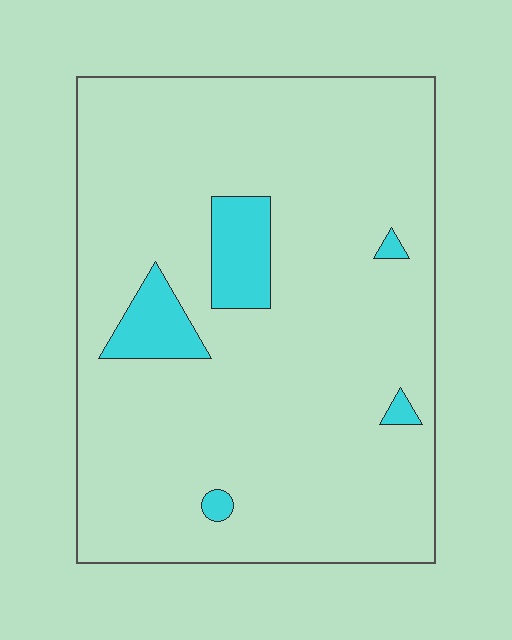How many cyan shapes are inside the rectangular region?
5.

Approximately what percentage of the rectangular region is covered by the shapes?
Approximately 10%.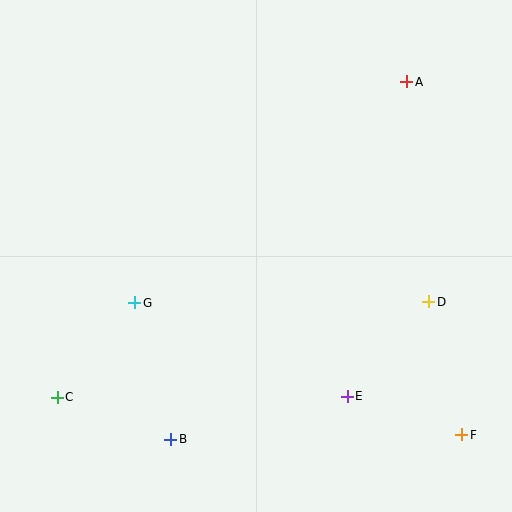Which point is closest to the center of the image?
Point G at (135, 303) is closest to the center.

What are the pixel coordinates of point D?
Point D is at (429, 302).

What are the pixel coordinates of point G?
Point G is at (135, 303).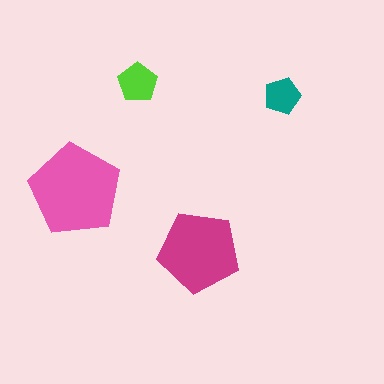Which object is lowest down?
The magenta pentagon is bottommost.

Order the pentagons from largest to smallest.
the pink one, the magenta one, the lime one, the teal one.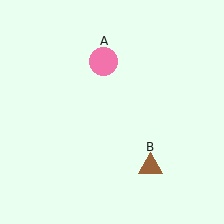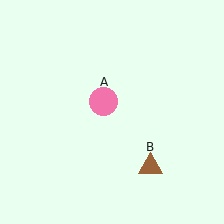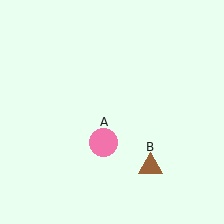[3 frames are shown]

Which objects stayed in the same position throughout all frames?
Brown triangle (object B) remained stationary.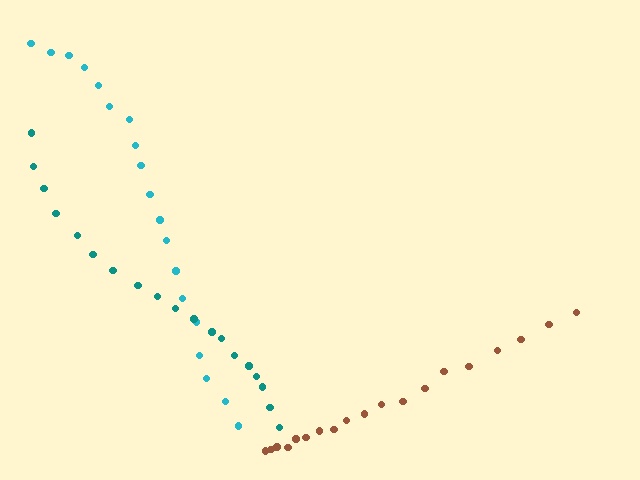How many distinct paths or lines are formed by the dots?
There are 3 distinct paths.